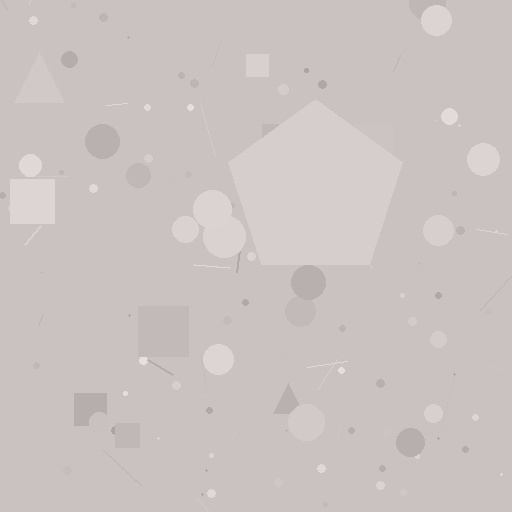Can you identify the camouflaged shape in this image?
The camouflaged shape is a pentagon.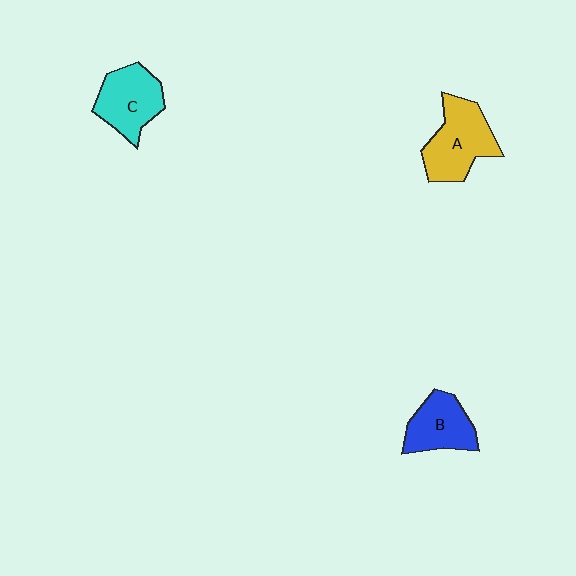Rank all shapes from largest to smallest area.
From largest to smallest: A (yellow), C (cyan), B (blue).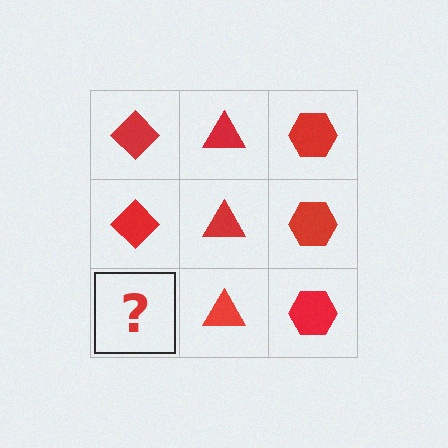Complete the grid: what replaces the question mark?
The question mark should be replaced with a red diamond.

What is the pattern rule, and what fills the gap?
The rule is that each column has a consistent shape. The gap should be filled with a red diamond.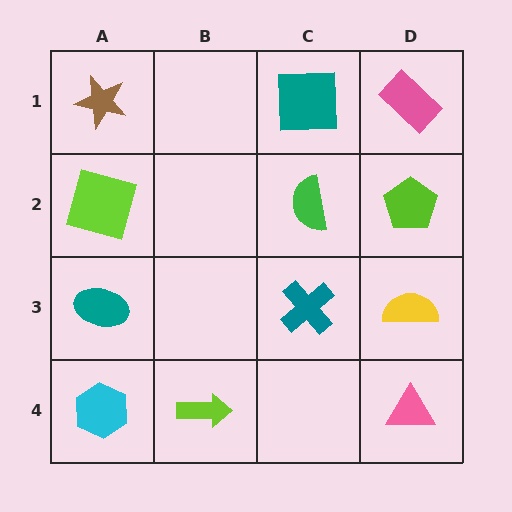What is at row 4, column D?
A pink triangle.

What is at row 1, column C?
A teal square.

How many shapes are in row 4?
3 shapes.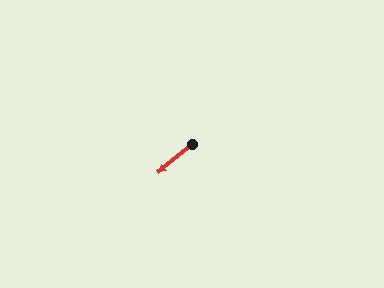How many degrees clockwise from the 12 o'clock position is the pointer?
Approximately 230 degrees.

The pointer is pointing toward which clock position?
Roughly 8 o'clock.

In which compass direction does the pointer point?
Southwest.